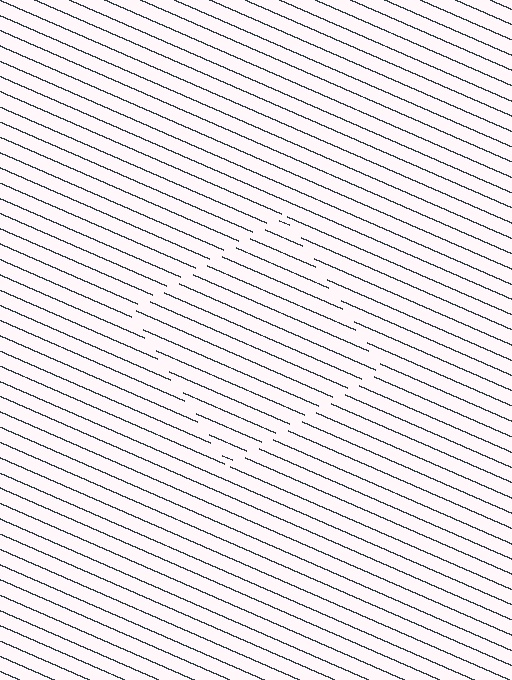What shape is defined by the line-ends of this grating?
An illusory square. The interior of the shape contains the same grating, shifted by half a period — the contour is defined by the phase discontinuity where line-ends from the inner and outer gratings abut.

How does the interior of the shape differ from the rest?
The interior of the shape contains the same grating, shifted by half a period — the contour is defined by the phase discontinuity where line-ends from the inner and outer gratings abut.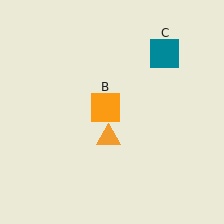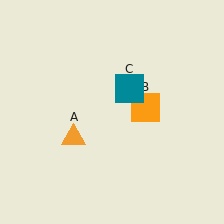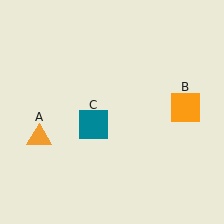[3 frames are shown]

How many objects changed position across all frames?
3 objects changed position: orange triangle (object A), orange square (object B), teal square (object C).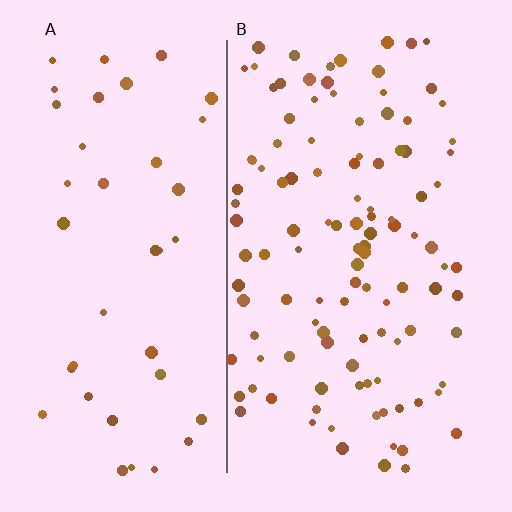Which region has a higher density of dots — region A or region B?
B (the right).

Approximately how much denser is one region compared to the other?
Approximately 2.7× — region B over region A.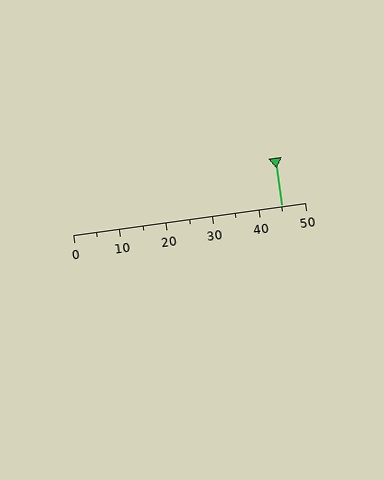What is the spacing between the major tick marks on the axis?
The major ticks are spaced 10 apart.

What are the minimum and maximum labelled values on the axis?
The axis runs from 0 to 50.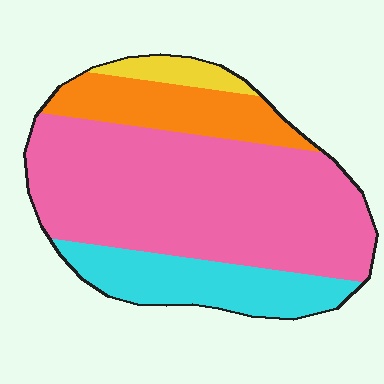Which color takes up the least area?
Yellow, at roughly 5%.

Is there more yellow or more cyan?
Cyan.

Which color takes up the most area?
Pink, at roughly 60%.